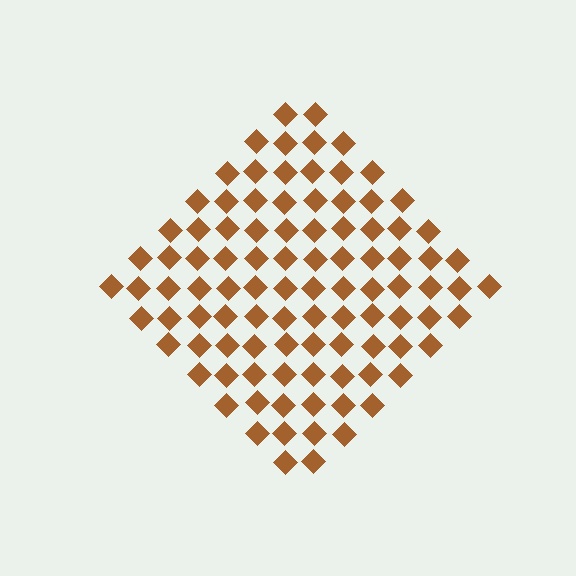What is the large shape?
The large shape is a diamond.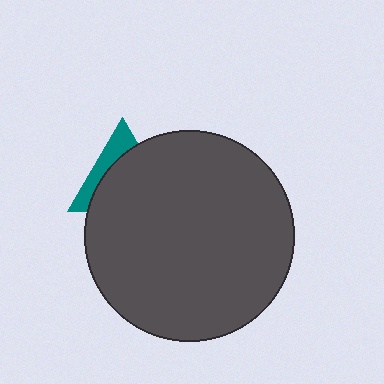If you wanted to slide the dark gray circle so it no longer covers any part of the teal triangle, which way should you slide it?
Slide it toward the lower-right — that is the most direct way to separate the two shapes.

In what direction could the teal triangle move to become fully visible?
The teal triangle could move toward the upper-left. That would shift it out from behind the dark gray circle entirely.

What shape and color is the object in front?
The object in front is a dark gray circle.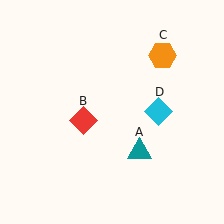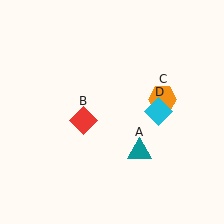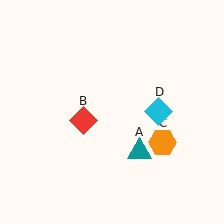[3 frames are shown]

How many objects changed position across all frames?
1 object changed position: orange hexagon (object C).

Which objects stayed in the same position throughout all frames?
Teal triangle (object A) and red diamond (object B) and cyan diamond (object D) remained stationary.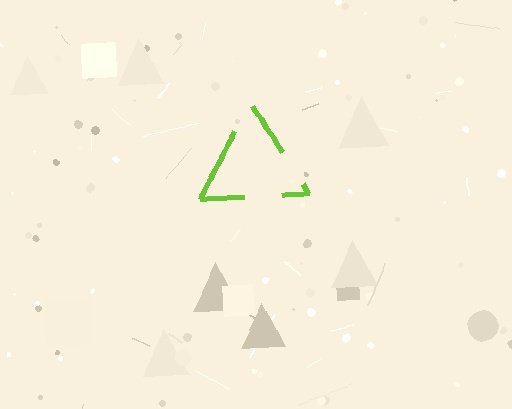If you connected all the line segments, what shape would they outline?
They would outline a triangle.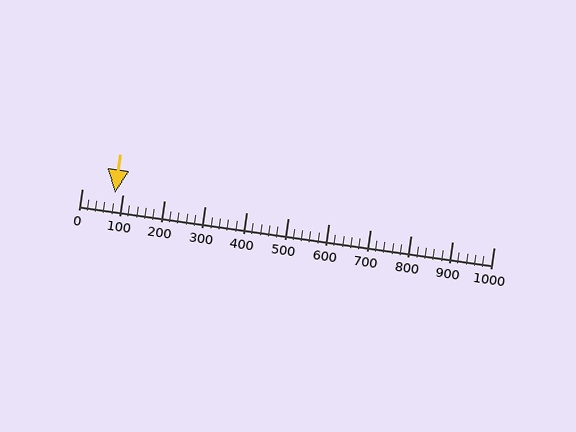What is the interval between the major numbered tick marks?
The major tick marks are spaced 100 units apart.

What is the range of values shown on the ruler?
The ruler shows values from 0 to 1000.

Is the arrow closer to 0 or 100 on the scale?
The arrow is closer to 100.